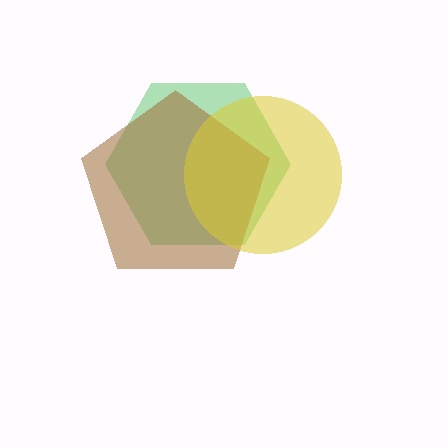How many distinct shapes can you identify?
There are 3 distinct shapes: a green hexagon, a brown pentagon, a yellow circle.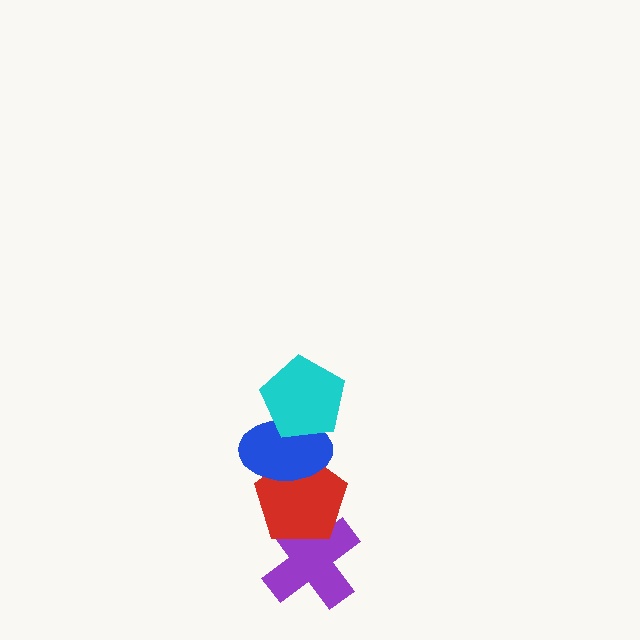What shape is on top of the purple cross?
The red pentagon is on top of the purple cross.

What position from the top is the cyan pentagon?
The cyan pentagon is 1st from the top.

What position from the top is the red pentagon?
The red pentagon is 3rd from the top.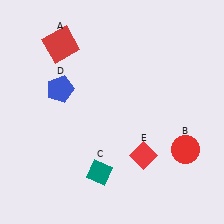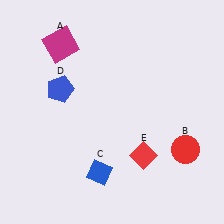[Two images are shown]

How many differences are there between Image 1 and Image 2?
There are 2 differences between the two images.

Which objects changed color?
A changed from red to magenta. C changed from teal to blue.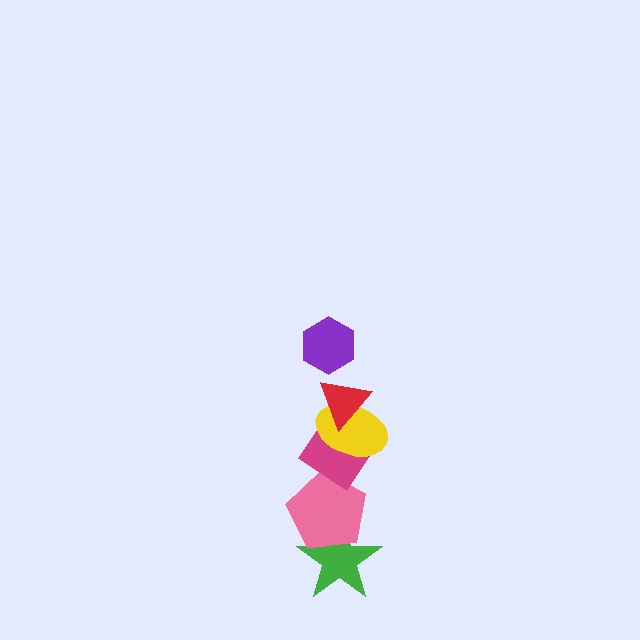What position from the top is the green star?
The green star is 6th from the top.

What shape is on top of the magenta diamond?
The yellow ellipse is on top of the magenta diamond.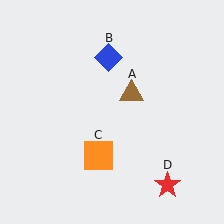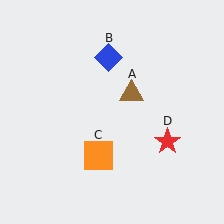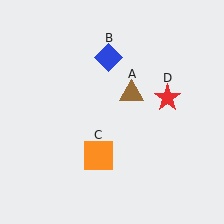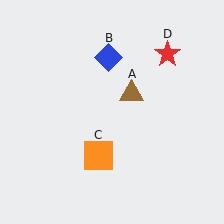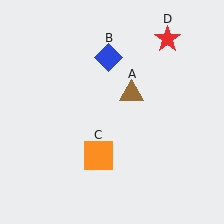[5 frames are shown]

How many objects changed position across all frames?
1 object changed position: red star (object D).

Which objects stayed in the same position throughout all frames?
Brown triangle (object A) and blue diamond (object B) and orange square (object C) remained stationary.